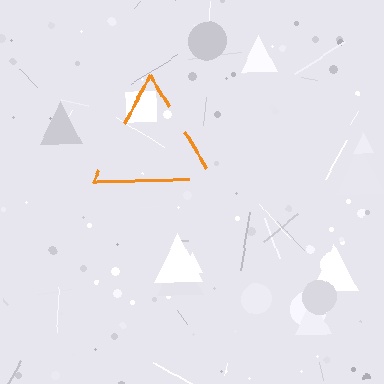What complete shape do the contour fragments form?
The contour fragments form a triangle.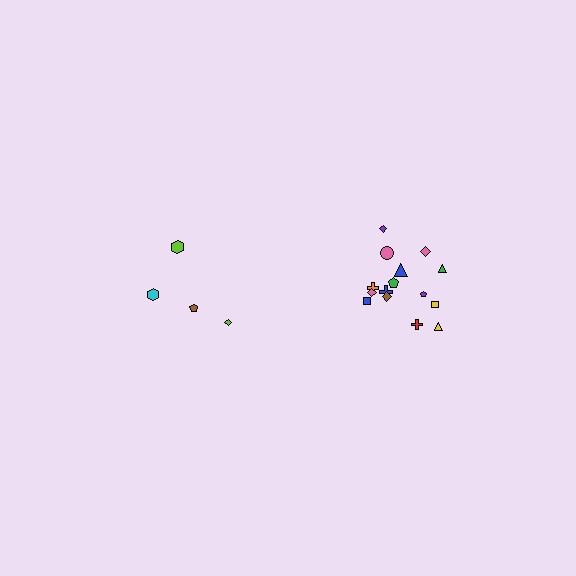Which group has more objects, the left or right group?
The right group.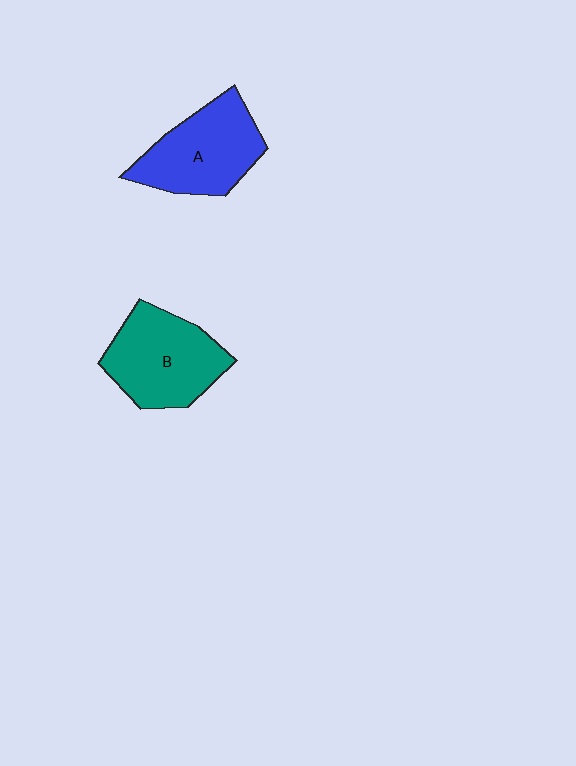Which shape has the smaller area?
Shape A (blue).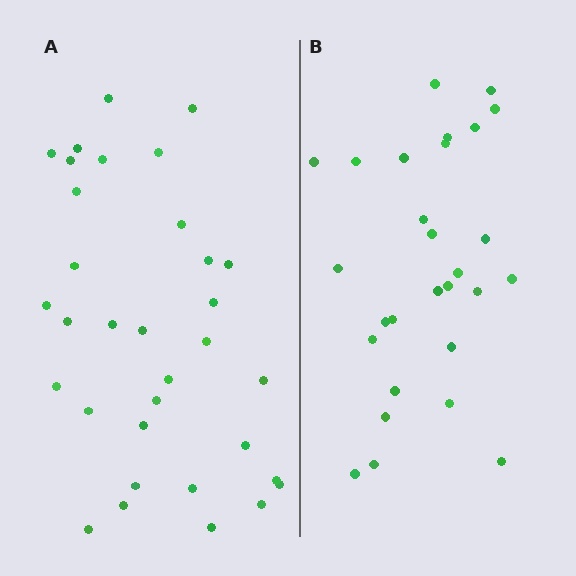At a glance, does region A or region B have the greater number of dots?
Region A (the left region) has more dots.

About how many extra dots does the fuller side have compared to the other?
Region A has about 5 more dots than region B.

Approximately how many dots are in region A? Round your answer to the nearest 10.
About 30 dots. (The exact count is 33, which rounds to 30.)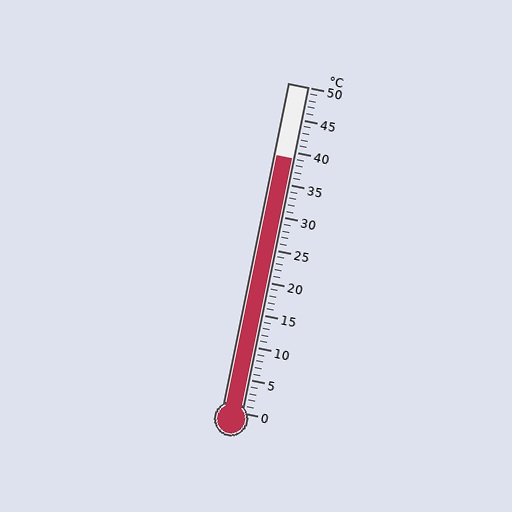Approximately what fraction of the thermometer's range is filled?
The thermometer is filled to approximately 80% of its range.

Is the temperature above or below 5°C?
The temperature is above 5°C.